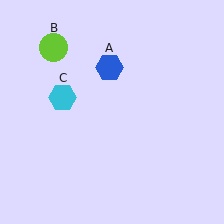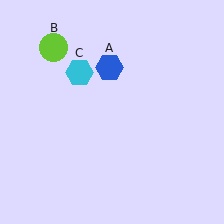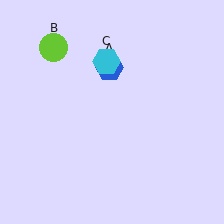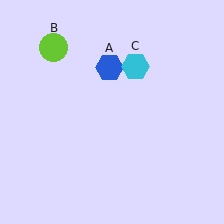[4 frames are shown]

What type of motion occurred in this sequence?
The cyan hexagon (object C) rotated clockwise around the center of the scene.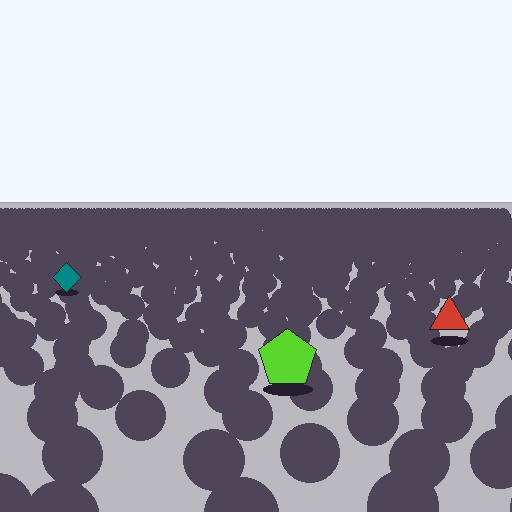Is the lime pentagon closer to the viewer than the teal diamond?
Yes. The lime pentagon is closer — you can tell from the texture gradient: the ground texture is coarser near it.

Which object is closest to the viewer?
The lime pentagon is closest. The texture marks near it are larger and more spread out.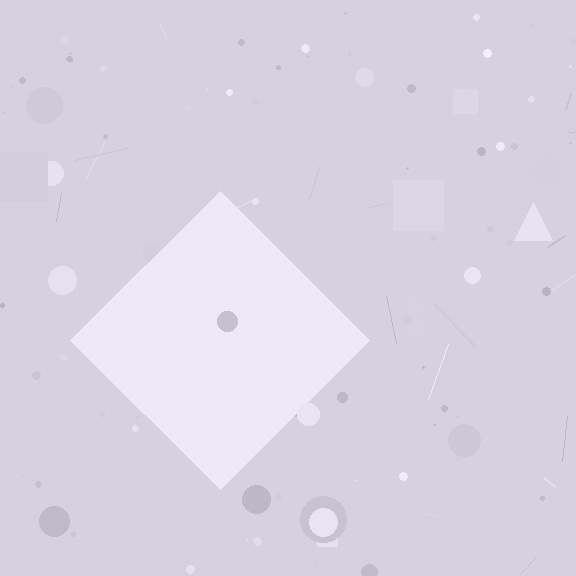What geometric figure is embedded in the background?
A diamond is embedded in the background.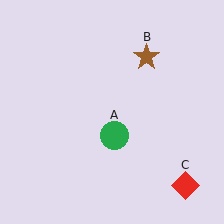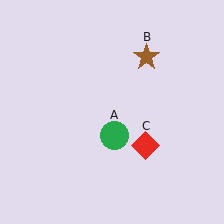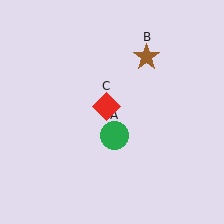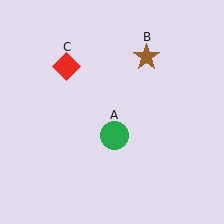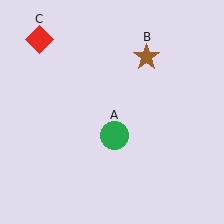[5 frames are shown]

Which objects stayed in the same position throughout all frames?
Green circle (object A) and brown star (object B) remained stationary.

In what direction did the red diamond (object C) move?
The red diamond (object C) moved up and to the left.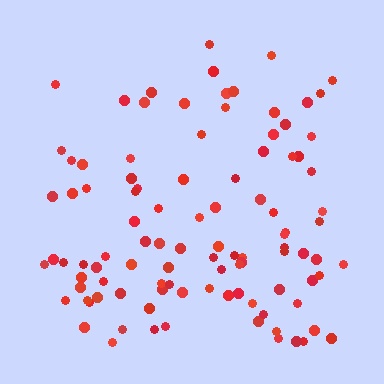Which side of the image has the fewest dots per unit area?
The top.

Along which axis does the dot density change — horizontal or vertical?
Vertical.